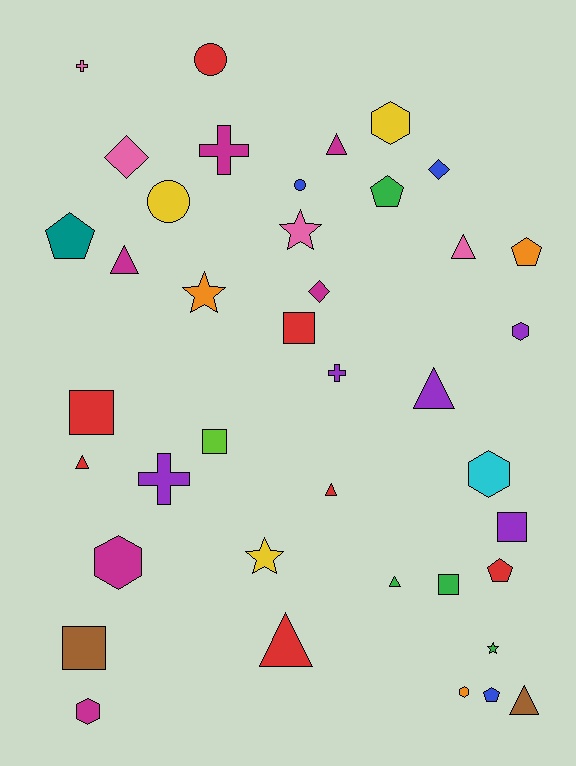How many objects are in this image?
There are 40 objects.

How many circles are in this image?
There are 3 circles.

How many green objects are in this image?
There are 4 green objects.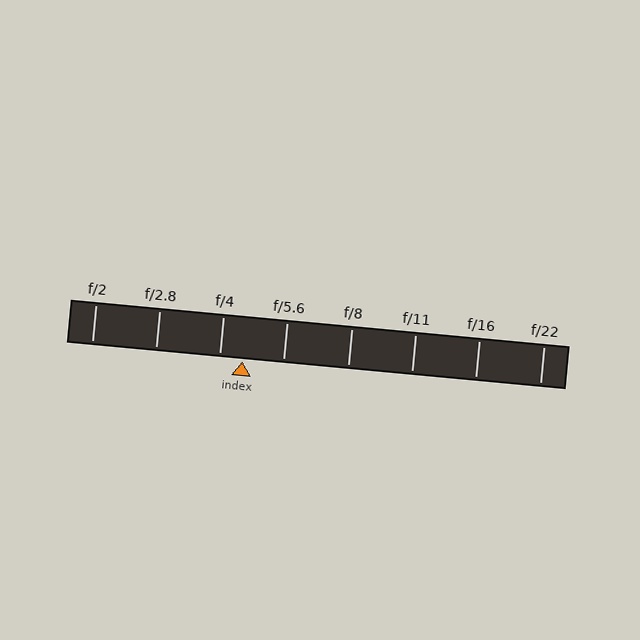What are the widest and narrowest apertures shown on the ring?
The widest aperture shown is f/2 and the narrowest is f/22.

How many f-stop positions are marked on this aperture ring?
There are 8 f-stop positions marked.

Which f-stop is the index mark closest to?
The index mark is closest to f/4.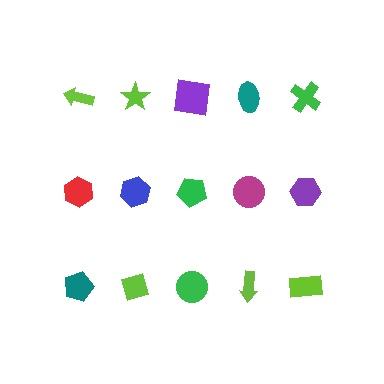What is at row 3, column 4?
A lime arrow.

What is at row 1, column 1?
A lime arrow.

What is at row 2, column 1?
A red hexagon.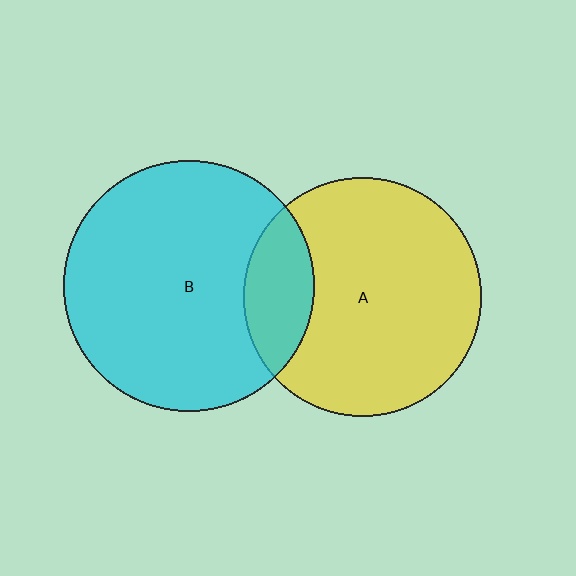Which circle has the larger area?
Circle B (cyan).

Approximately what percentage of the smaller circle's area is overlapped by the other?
Approximately 20%.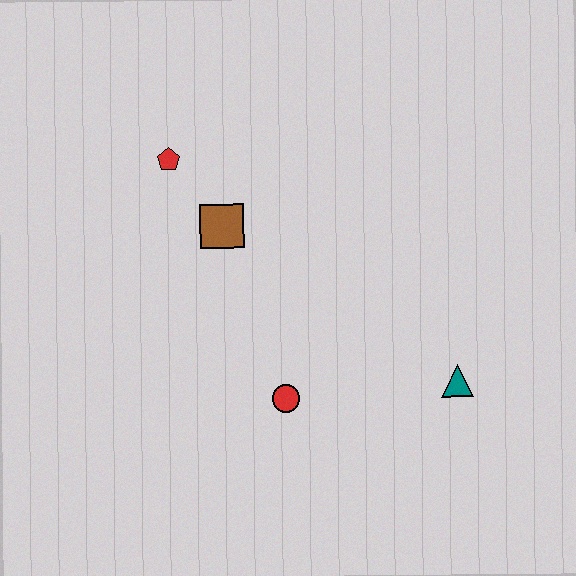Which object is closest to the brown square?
The red pentagon is closest to the brown square.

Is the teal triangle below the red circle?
No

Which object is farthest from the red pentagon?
The teal triangle is farthest from the red pentagon.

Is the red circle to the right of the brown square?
Yes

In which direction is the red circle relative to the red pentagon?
The red circle is below the red pentagon.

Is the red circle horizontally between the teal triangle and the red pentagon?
Yes